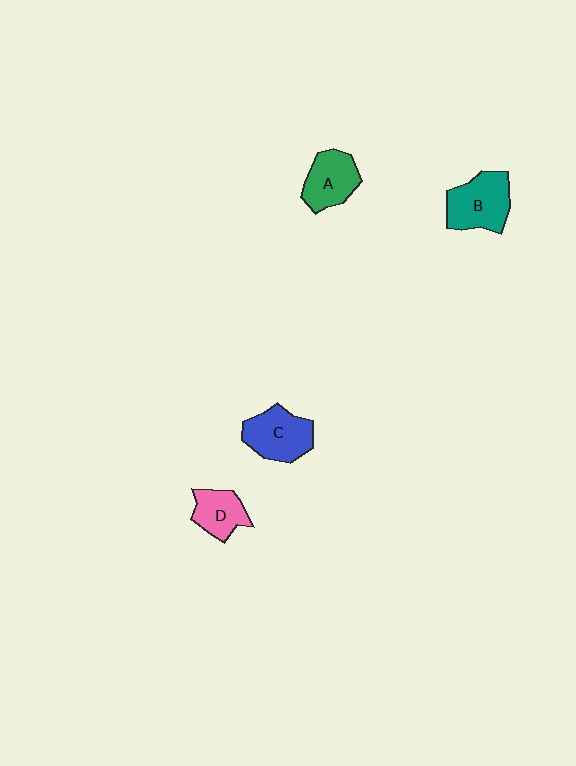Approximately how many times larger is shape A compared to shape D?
Approximately 1.2 times.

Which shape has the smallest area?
Shape D (pink).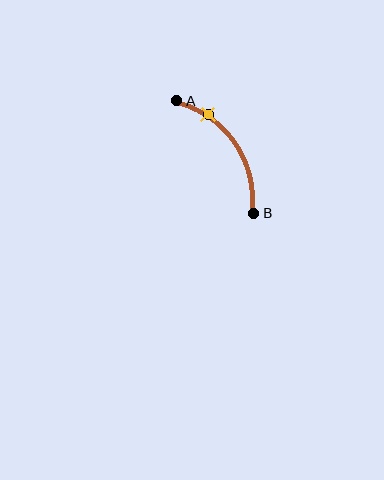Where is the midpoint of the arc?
The arc midpoint is the point on the curve farthest from the straight line joining A and B. It sits above and to the right of that line.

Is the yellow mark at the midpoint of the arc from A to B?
No. The yellow mark lies on the arc but is closer to endpoint A. The arc midpoint would be at the point on the curve equidistant along the arc from both A and B.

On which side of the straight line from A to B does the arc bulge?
The arc bulges above and to the right of the straight line connecting A and B.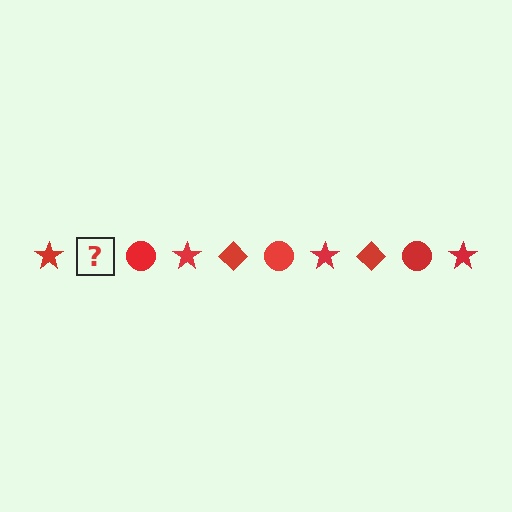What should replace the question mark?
The question mark should be replaced with a red diamond.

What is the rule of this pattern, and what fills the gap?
The rule is that the pattern cycles through star, diamond, circle shapes in red. The gap should be filled with a red diamond.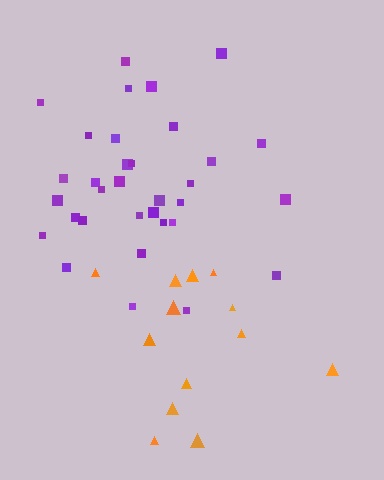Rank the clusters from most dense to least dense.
purple, orange.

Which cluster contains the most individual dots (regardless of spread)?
Purple (33).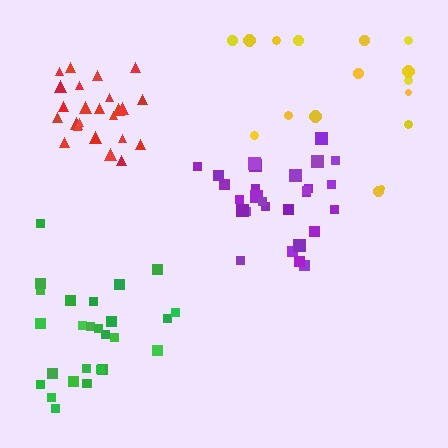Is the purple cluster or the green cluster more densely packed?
Purple.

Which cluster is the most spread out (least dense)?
Yellow.